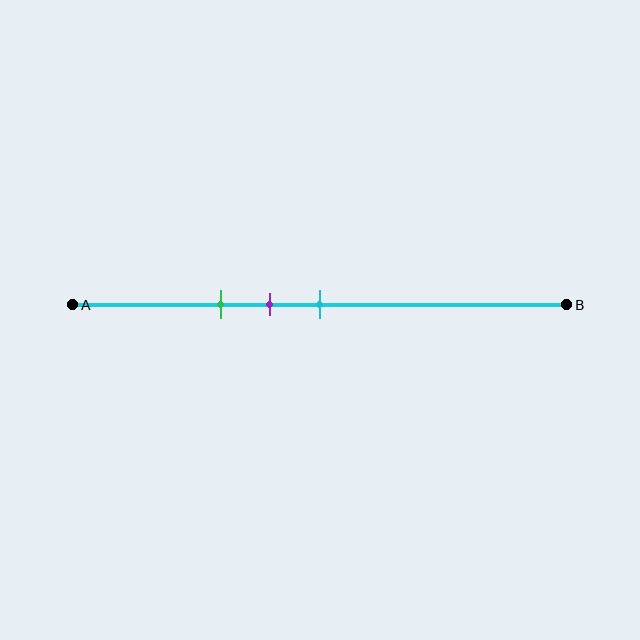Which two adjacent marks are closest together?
The purple and cyan marks are the closest adjacent pair.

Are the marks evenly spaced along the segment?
Yes, the marks are approximately evenly spaced.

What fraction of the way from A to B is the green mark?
The green mark is approximately 30% (0.3) of the way from A to B.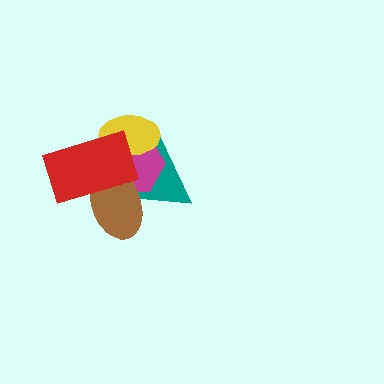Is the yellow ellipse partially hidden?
Yes, it is partially covered by another shape.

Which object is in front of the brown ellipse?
The red rectangle is in front of the brown ellipse.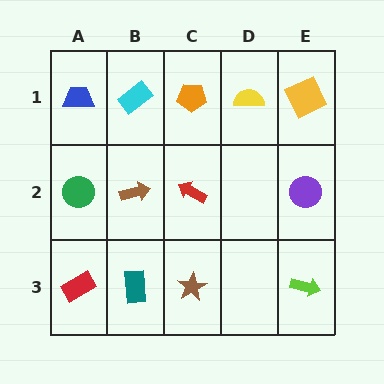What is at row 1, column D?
A yellow semicircle.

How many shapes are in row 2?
4 shapes.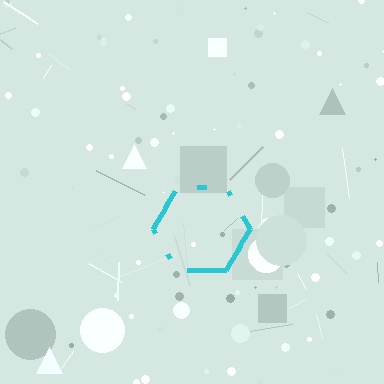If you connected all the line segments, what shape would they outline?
They would outline a hexagon.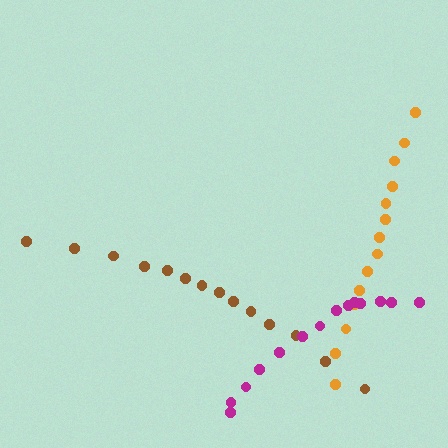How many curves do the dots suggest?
There are 3 distinct paths.